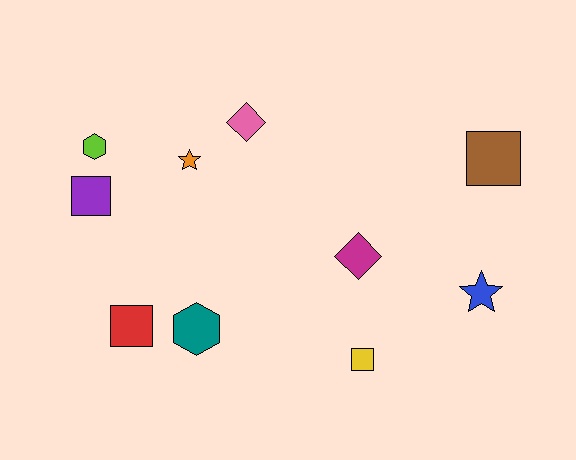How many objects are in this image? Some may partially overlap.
There are 10 objects.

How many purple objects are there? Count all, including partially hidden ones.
There is 1 purple object.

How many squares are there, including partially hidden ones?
There are 4 squares.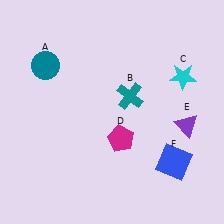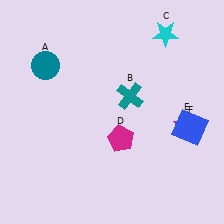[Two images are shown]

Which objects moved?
The objects that moved are: the cyan star (C), the blue square (F).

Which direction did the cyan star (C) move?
The cyan star (C) moved up.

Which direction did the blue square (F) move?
The blue square (F) moved up.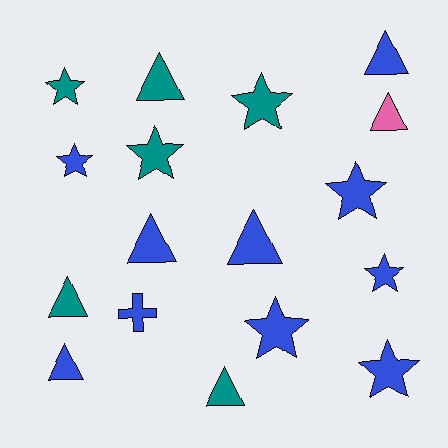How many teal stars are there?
There are 3 teal stars.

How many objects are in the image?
There are 17 objects.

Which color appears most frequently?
Blue, with 10 objects.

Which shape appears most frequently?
Triangle, with 8 objects.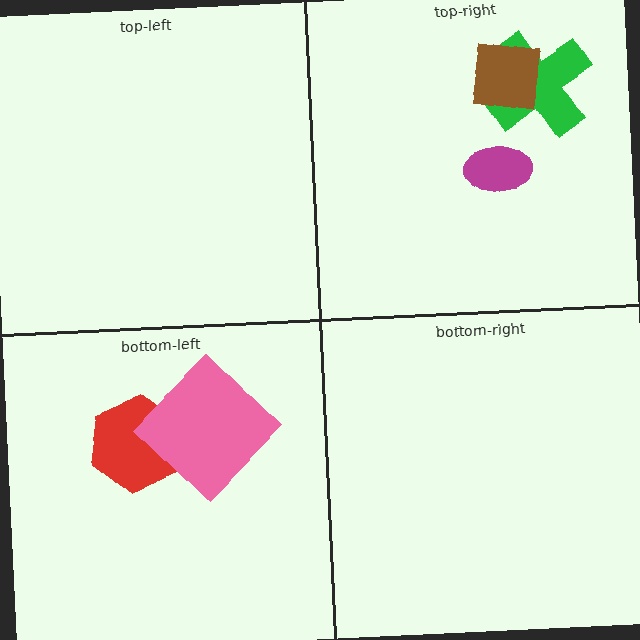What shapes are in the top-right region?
The magenta ellipse, the green cross, the brown square.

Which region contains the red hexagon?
The bottom-left region.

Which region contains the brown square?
The top-right region.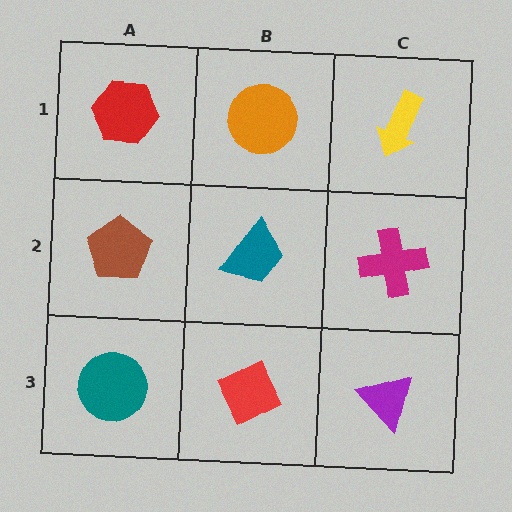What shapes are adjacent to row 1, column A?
A brown pentagon (row 2, column A), an orange circle (row 1, column B).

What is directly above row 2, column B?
An orange circle.